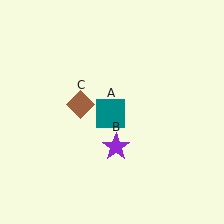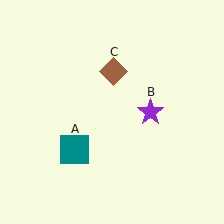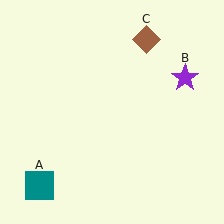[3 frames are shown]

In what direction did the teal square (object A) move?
The teal square (object A) moved down and to the left.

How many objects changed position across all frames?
3 objects changed position: teal square (object A), purple star (object B), brown diamond (object C).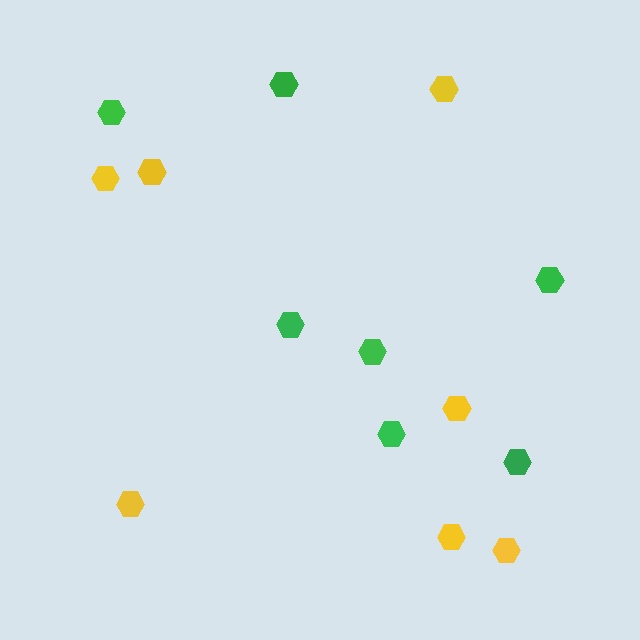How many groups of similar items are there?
There are 2 groups: one group of yellow hexagons (7) and one group of green hexagons (7).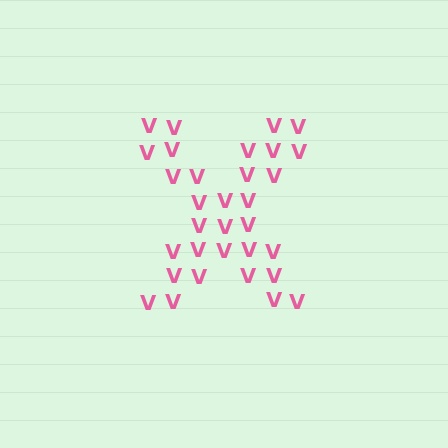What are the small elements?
The small elements are letter V's.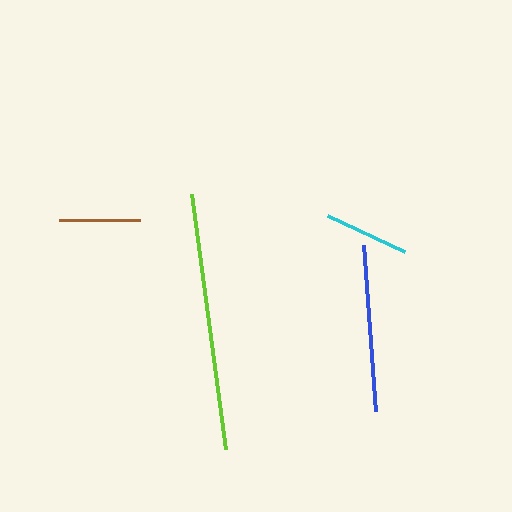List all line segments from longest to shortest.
From longest to shortest: lime, blue, cyan, brown.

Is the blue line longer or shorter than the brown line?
The blue line is longer than the brown line.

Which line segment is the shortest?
The brown line is the shortest at approximately 81 pixels.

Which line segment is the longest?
The lime line is the longest at approximately 257 pixels.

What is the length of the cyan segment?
The cyan segment is approximately 85 pixels long.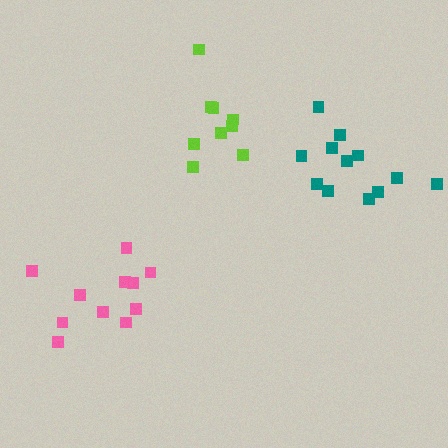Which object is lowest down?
The pink cluster is bottommost.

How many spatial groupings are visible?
There are 3 spatial groupings.